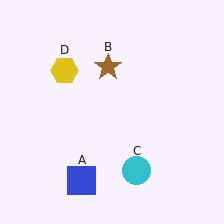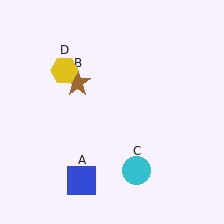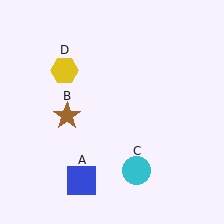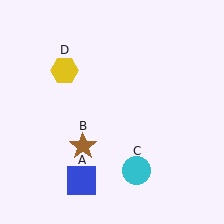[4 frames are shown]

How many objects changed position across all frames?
1 object changed position: brown star (object B).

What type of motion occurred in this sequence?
The brown star (object B) rotated counterclockwise around the center of the scene.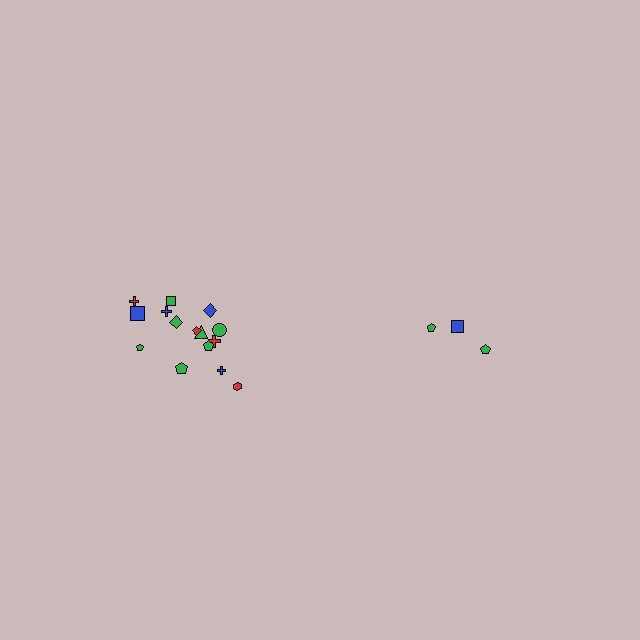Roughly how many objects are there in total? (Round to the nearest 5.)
Roughly 20 objects in total.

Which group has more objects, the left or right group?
The left group.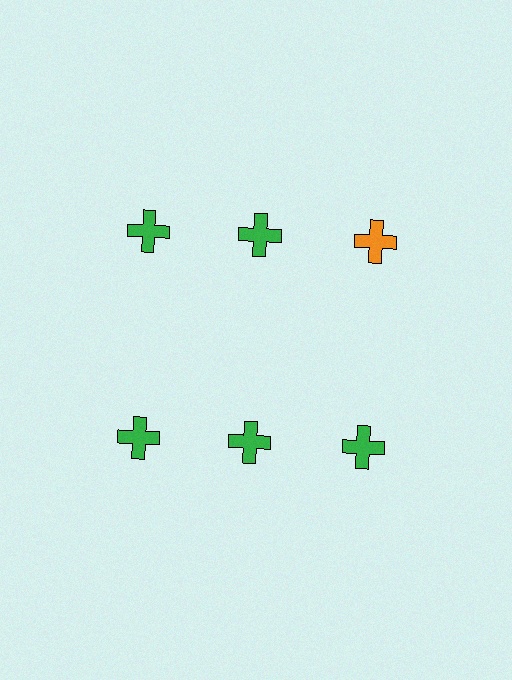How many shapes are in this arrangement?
There are 6 shapes arranged in a grid pattern.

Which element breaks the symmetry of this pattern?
The orange cross in the top row, center column breaks the symmetry. All other shapes are green crosses.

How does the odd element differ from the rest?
It has a different color: orange instead of green.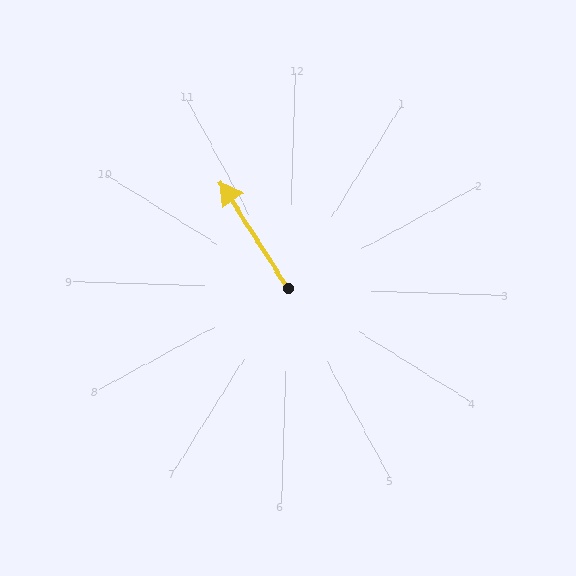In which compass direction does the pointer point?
Northwest.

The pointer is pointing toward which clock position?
Roughly 11 o'clock.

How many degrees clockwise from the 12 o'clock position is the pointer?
Approximately 326 degrees.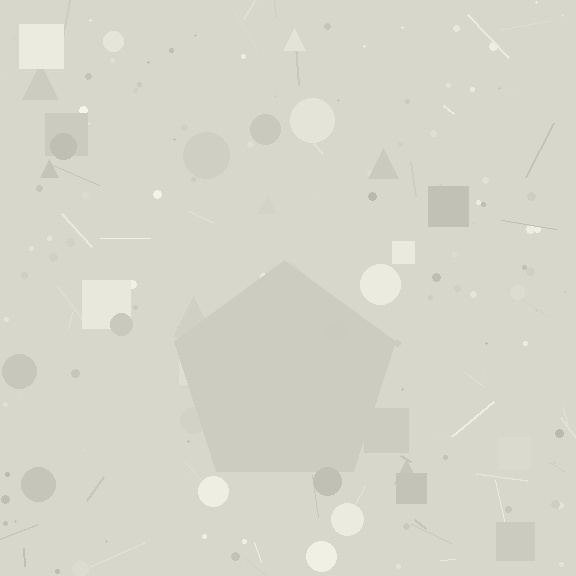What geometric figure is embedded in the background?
A pentagon is embedded in the background.